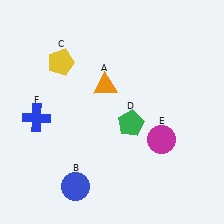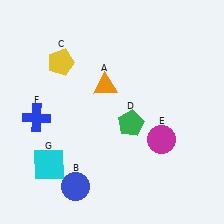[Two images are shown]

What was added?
A cyan square (G) was added in Image 2.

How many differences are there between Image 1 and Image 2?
There is 1 difference between the two images.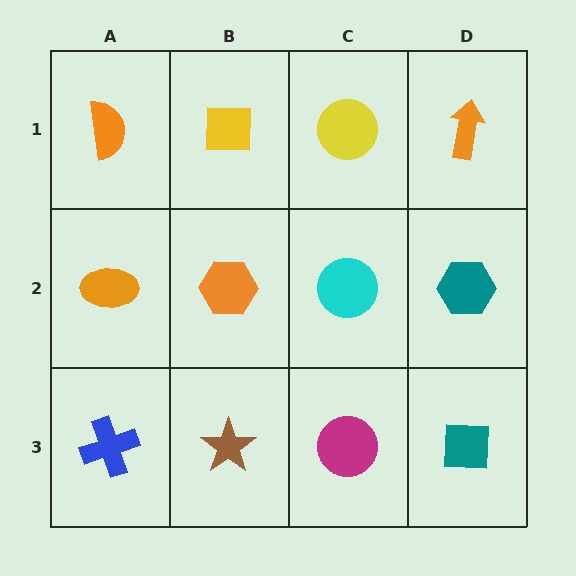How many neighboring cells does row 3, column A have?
2.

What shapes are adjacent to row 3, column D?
A teal hexagon (row 2, column D), a magenta circle (row 3, column C).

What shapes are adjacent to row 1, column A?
An orange ellipse (row 2, column A), a yellow square (row 1, column B).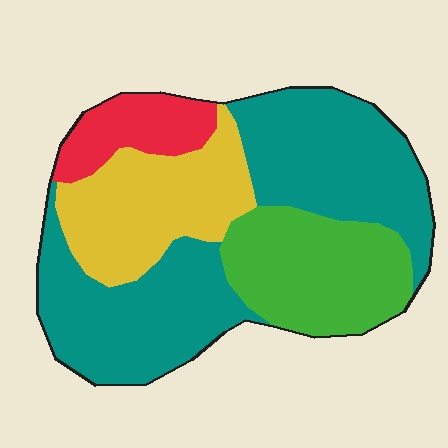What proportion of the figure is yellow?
Yellow covers 21% of the figure.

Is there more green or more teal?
Teal.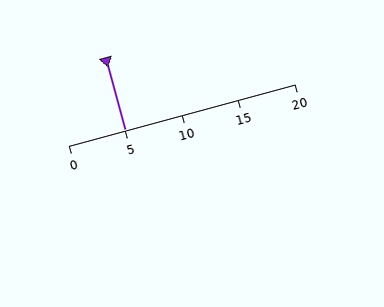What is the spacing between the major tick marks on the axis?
The major ticks are spaced 5 apart.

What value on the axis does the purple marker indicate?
The marker indicates approximately 5.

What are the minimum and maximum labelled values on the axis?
The axis runs from 0 to 20.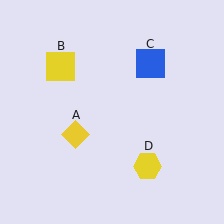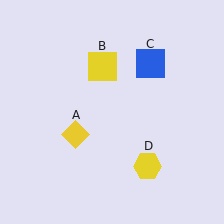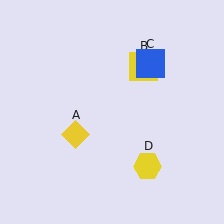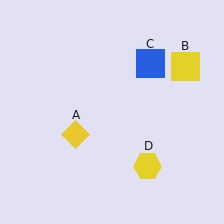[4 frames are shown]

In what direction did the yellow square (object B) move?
The yellow square (object B) moved right.